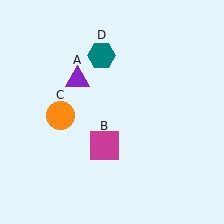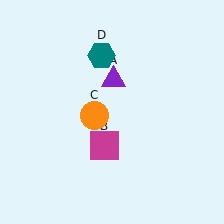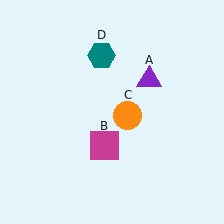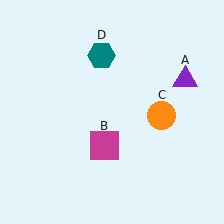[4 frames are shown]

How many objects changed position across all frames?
2 objects changed position: purple triangle (object A), orange circle (object C).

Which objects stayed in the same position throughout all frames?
Magenta square (object B) and teal hexagon (object D) remained stationary.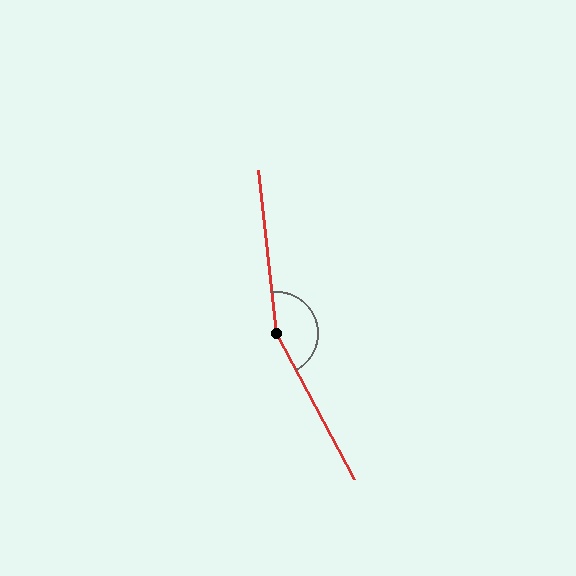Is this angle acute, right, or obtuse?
It is obtuse.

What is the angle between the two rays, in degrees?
Approximately 158 degrees.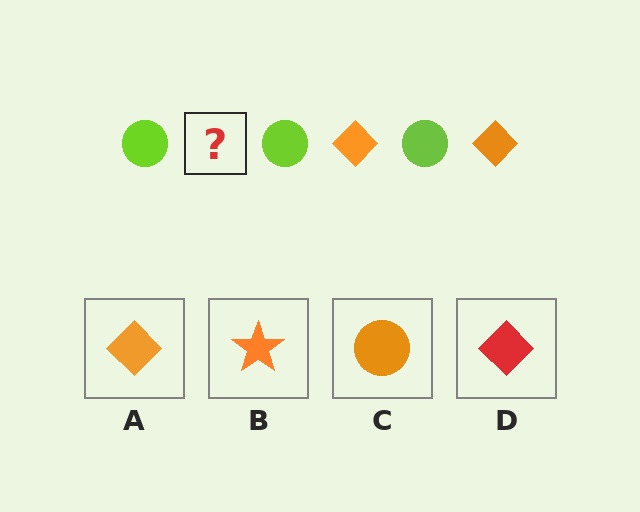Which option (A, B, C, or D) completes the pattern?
A.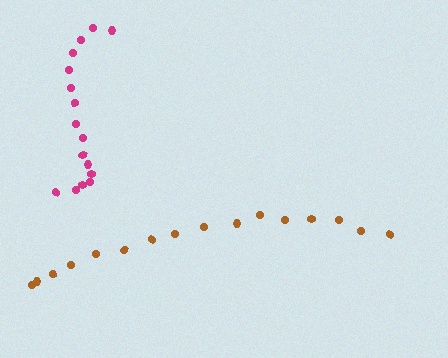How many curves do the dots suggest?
There are 2 distinct paths.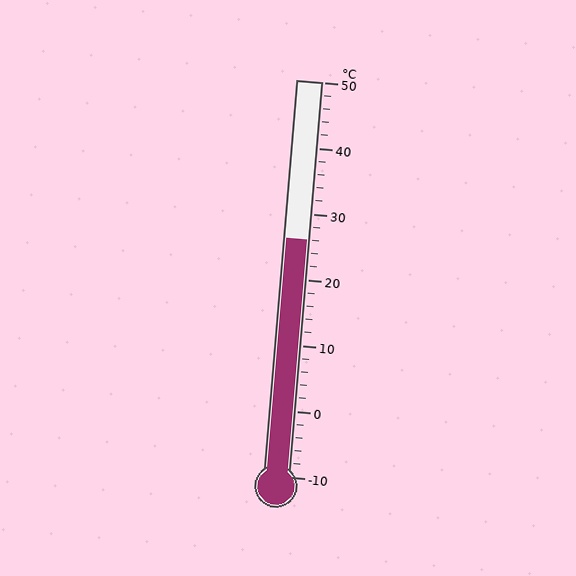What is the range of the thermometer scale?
The thermometer scale ranges from -10°C to 50°C.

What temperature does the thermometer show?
The thermometer shows approximately 26°C.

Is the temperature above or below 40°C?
The temperature is below 40°C.